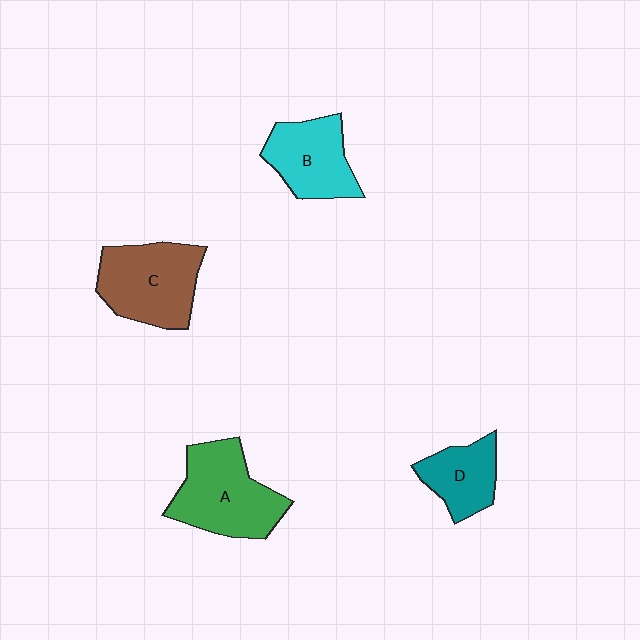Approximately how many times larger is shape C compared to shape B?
Approximately 1.3 times.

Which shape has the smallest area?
Shape D (teal).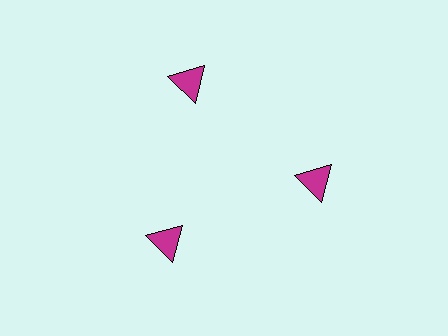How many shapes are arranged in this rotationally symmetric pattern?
There are 3 shapes, arranged in 3 groups of 1.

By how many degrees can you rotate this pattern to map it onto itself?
The pattern maps onto itself every 120 degrees of rotation.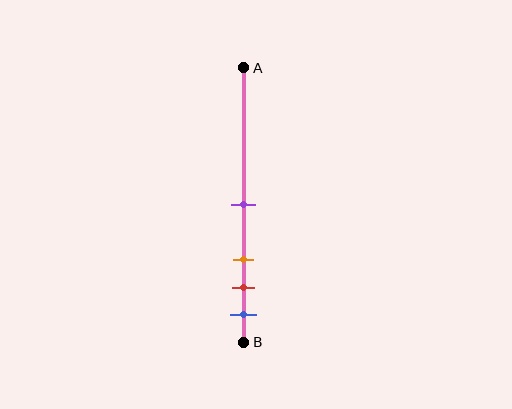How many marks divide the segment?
There are 4 marks dividing the segment.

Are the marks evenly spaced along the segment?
No, the marks are not evenly spaced.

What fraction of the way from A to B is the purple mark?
The purple mark is approximately 50% (0.5) of the way from A to B.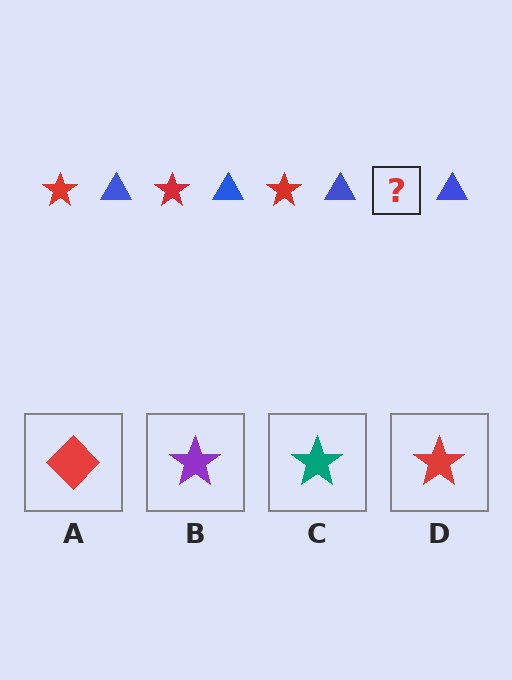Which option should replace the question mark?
Option D.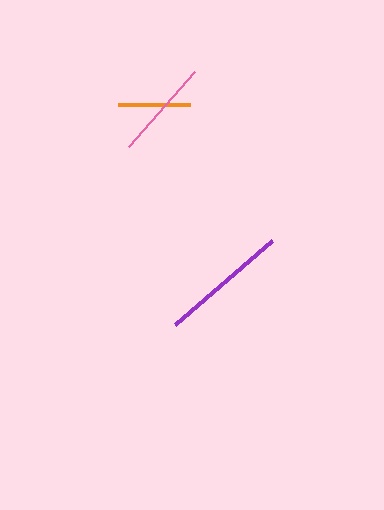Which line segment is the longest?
The purple line is the longest at approximately 129 pixels.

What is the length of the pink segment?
The pink segment is approximately 100 pixels long.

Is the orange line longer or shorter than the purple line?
The purple line is longer than the orange line.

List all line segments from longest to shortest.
From longest to shortest: purple, pink, orange.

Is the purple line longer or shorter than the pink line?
The purple line is longer than the pink line.